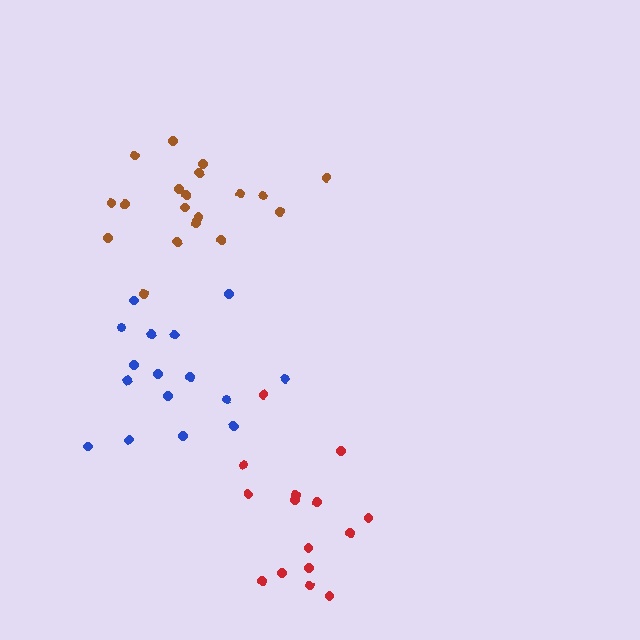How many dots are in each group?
Group 1: 15 dots, Group 2: 19 dots, Group 3: 16 dots (50 total).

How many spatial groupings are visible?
There are 3 spatial groupings.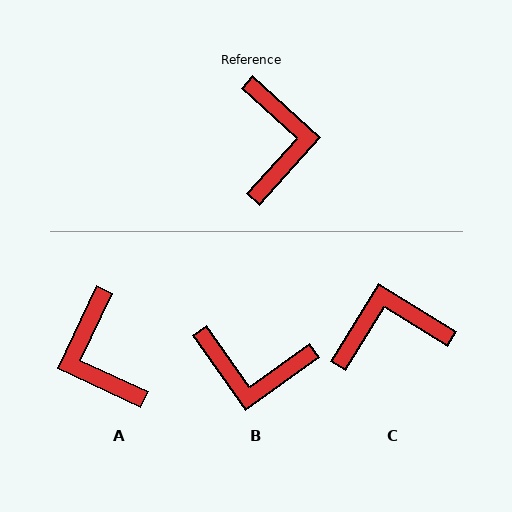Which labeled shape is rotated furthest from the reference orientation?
A, about 163 degrees away.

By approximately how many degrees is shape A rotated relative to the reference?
Approximately 163 degrees clockwise.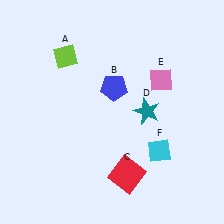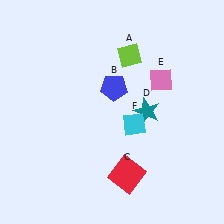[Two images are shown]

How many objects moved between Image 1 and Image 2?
2 objects moved between the two images.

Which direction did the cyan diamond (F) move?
The cyan diamond (F) moved up.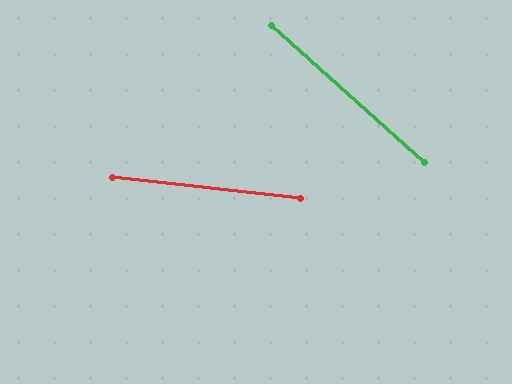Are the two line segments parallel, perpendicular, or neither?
Neither parallel nor perpendicular — they differ by about 36°.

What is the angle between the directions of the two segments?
Approximately 36 degrees.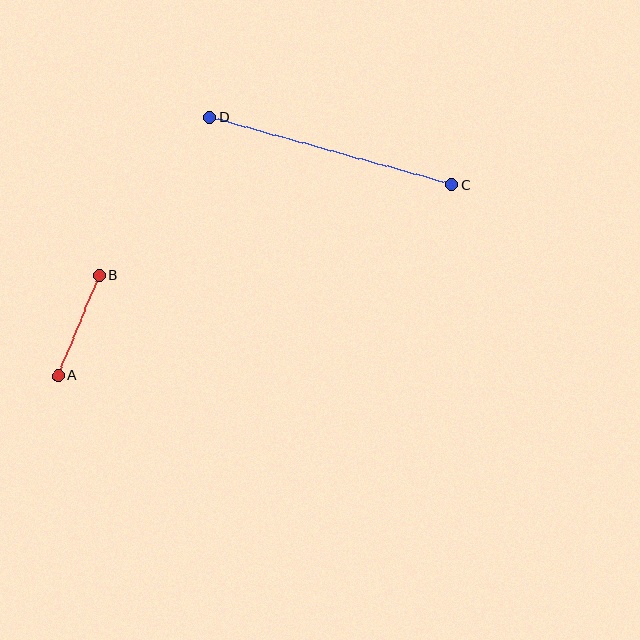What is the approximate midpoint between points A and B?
The midpoint is at approximately (79, 326) pixels.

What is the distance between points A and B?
The distance is approximately 108 pixels.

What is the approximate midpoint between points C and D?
The midpoint is at approximately (331, 151) pixels.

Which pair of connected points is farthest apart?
Points C and D are farthest apart.